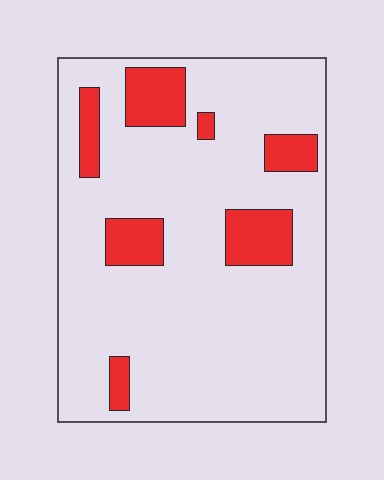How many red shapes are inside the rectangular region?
7.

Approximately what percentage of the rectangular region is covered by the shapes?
Approximately 15%.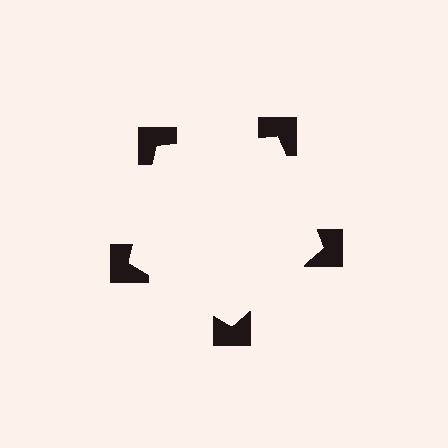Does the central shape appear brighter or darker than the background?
It typically appears slightly brighter than the background, even though no actual brightness change is drawn.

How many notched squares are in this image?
There are 5 — one at each vertex of the illusory pentagon.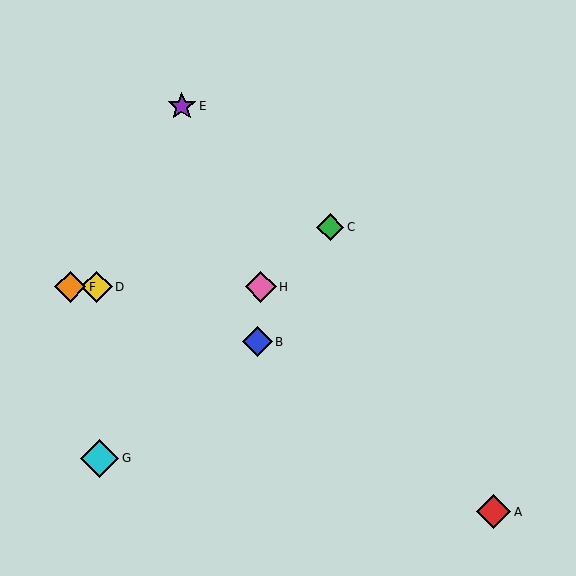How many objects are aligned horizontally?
3 objects (D, F, H) are aligned horizontally.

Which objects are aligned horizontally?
Objects D, F, H are aligned horizontally.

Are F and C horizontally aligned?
No, F is at y≈287 and C is at y≈227.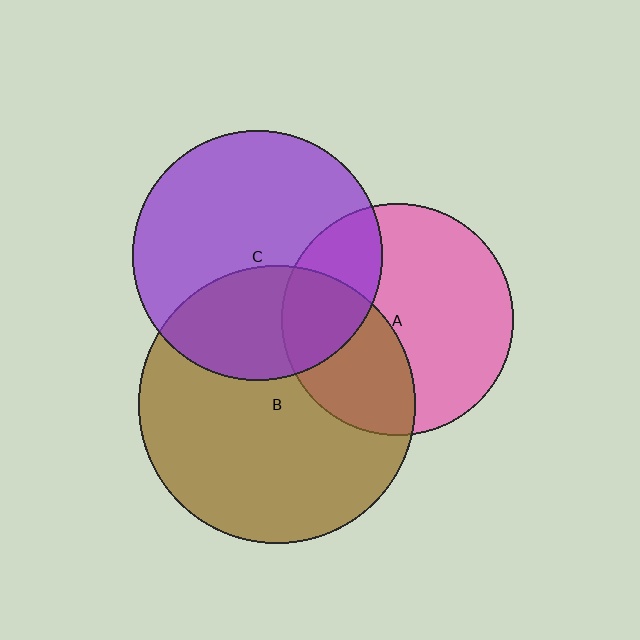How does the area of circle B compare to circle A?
Approximately 1.4 times.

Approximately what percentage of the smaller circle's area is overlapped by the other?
Approximately 25%.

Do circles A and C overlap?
Yes.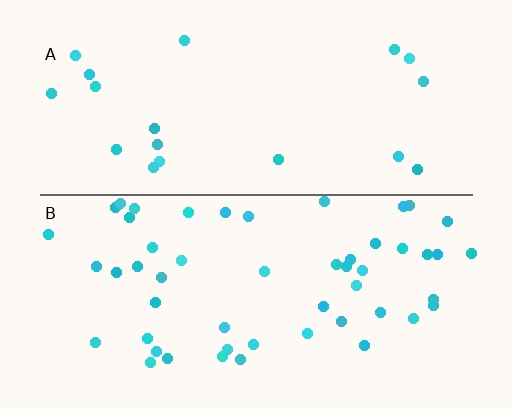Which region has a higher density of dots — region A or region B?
B (the bottom).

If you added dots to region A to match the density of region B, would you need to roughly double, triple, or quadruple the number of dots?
Approximately triple.